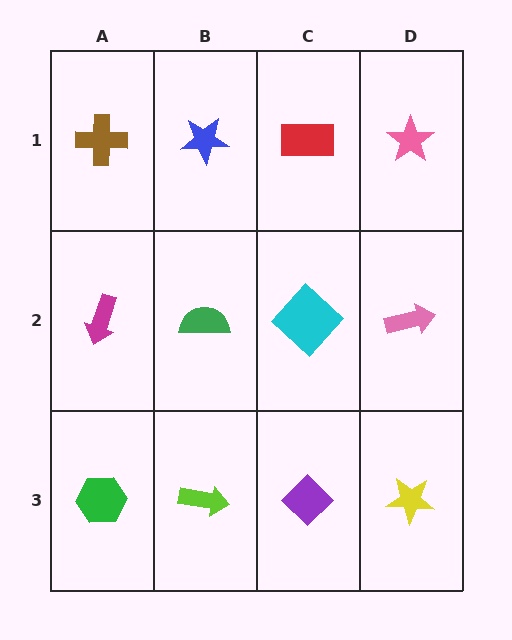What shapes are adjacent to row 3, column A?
A magenta arrow (row 2, column A), a lime arrow (row 3, column B).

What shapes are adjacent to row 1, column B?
A green semicircle (row 2, column B), a brown cross (row 1, column A), a red rectangle (row 1, column C).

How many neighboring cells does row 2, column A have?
3.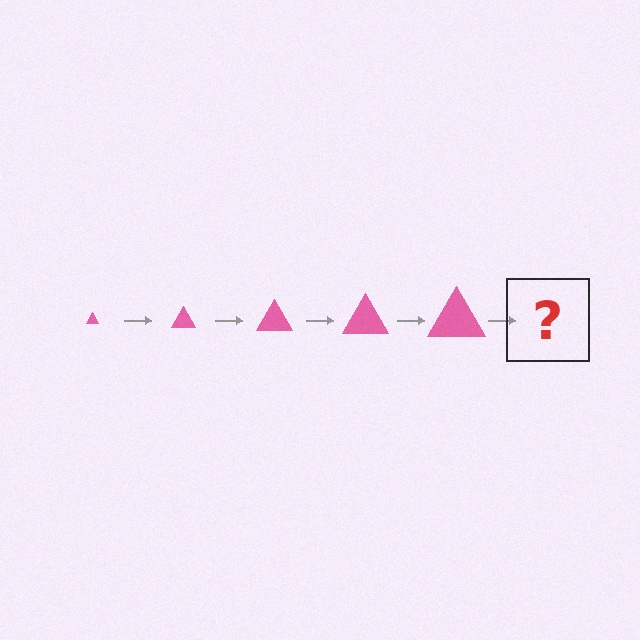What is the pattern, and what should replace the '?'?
The pattern is that the triangle gets progressively larger each step. The '?' should be a pink triangle, larger than the previous one.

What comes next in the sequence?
The next element should be a pink triangle, larger than the previous one.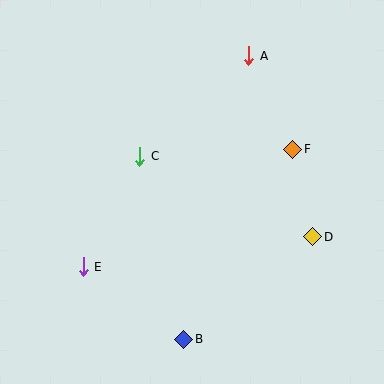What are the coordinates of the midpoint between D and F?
The midpoint between D and F is at (303, 193).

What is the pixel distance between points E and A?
The distance between E and A is 268 pixels.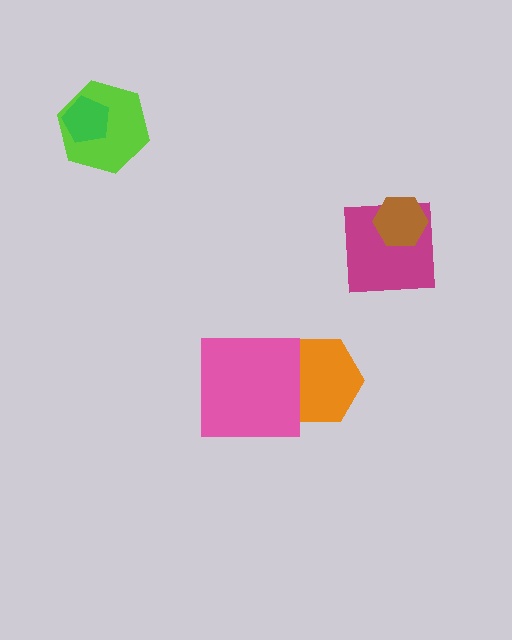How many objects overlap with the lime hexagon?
1 object overlaps with the lime hexagon.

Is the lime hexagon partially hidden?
Yes, it is partially covered by another shape.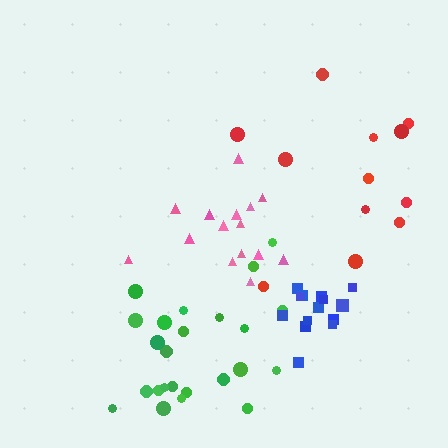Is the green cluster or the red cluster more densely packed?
Green.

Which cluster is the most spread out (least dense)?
Red.